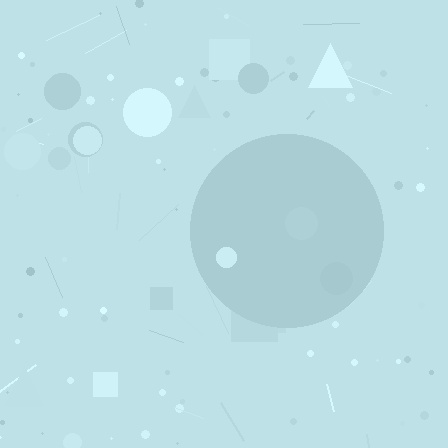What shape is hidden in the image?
A circle is hidden in the image.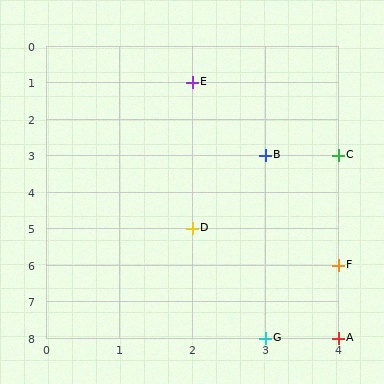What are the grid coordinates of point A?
Point A is at grid coordinates (4, 8).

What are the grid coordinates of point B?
Point B is at grid coordinates (3, 3).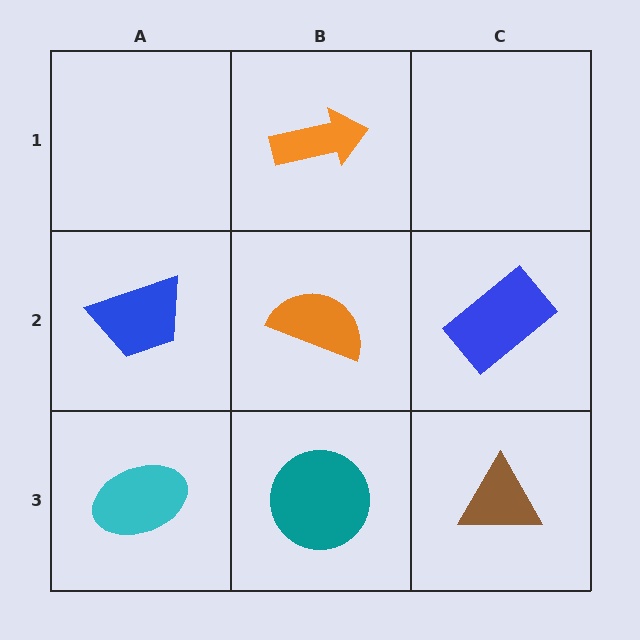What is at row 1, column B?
An orange arrow.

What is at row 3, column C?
A brown triangle.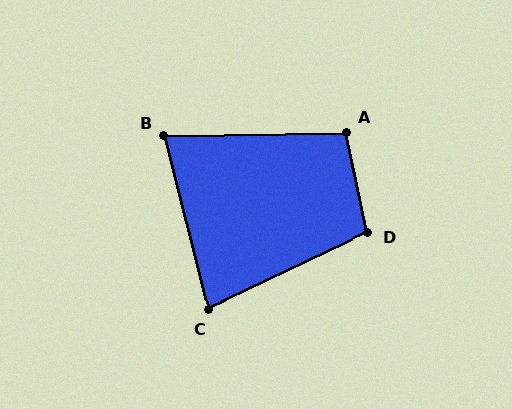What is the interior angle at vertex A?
Approximately 101 degrees (obtuse).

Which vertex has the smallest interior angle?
B, at approximately 77 degrees.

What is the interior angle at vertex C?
Approximately 79 degrees (acute).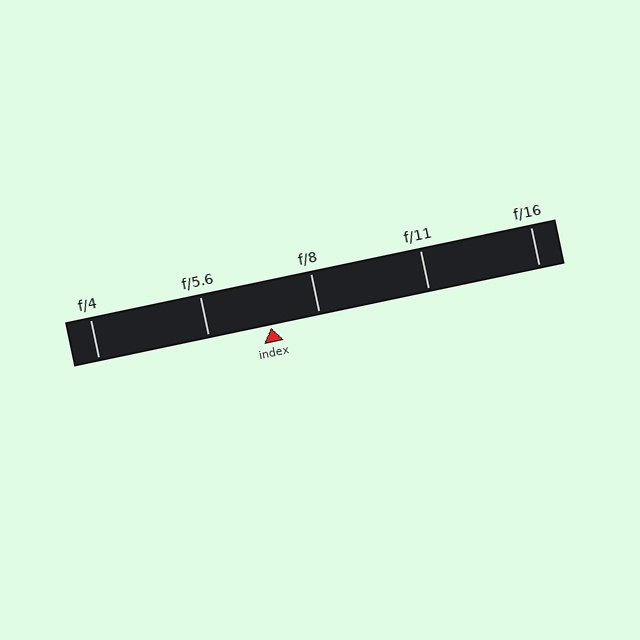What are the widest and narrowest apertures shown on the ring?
The widest aperture shown is f/4 and the narrowest is f/16.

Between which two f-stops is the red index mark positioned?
The index mark is between f/5.6 and f/8.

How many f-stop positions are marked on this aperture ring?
There are 5 f-stop positions marked.